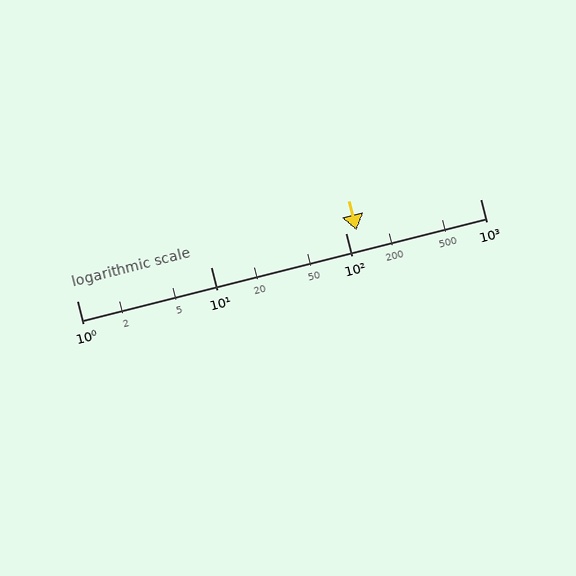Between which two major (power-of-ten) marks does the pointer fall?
The pointer is between 100 and 1000.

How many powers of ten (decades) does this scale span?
The scale spans 3 decades, from 1 to 1000.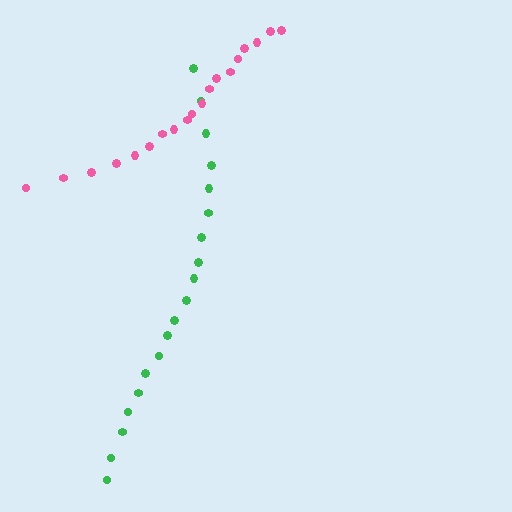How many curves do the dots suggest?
There are 2 distinct paths.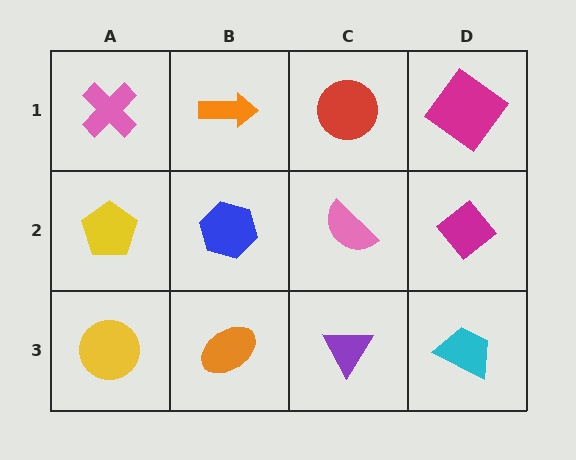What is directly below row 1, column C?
A pink semicircle.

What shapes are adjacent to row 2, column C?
A red circle (row 1, column C), a purple triangle (row 3, column C), a blue hexagon (row 2, column B), a magenta diamond (row 2, column D).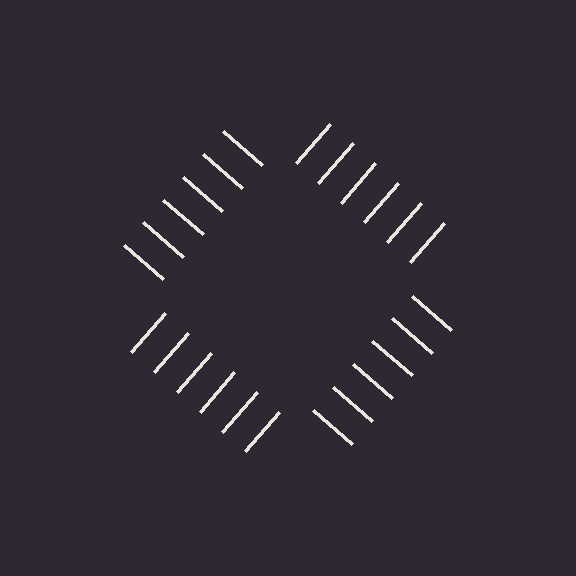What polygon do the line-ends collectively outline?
An illusory square — the line segments terminate on its edges but no continuous stroke is drawn.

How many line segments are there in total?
24 — 6 along each of the 4 edges.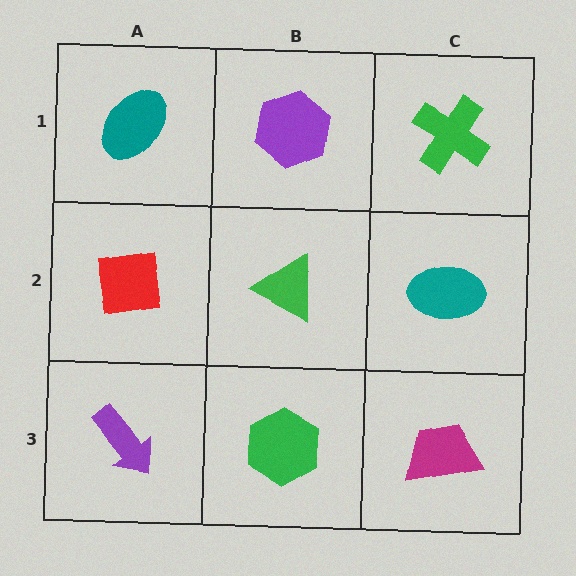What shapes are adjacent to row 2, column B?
A purple hexagon (row 1, column B), a green hexagon (row 3, column B), a red square (row 2, column A), a teal ellipse (row 2, column C).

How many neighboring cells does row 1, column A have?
2.